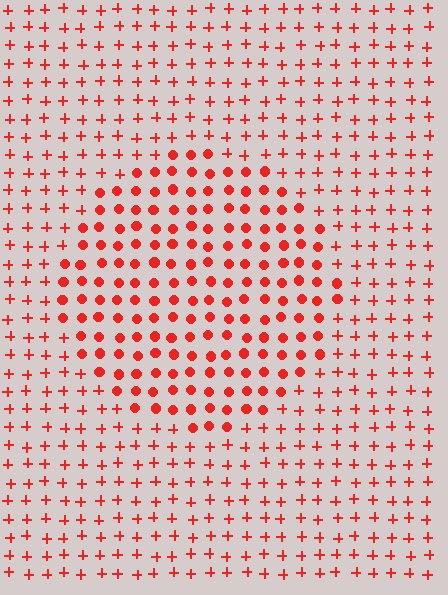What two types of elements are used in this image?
The image uses circles inside the circle region and plus signs outside it.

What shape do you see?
I see a circle.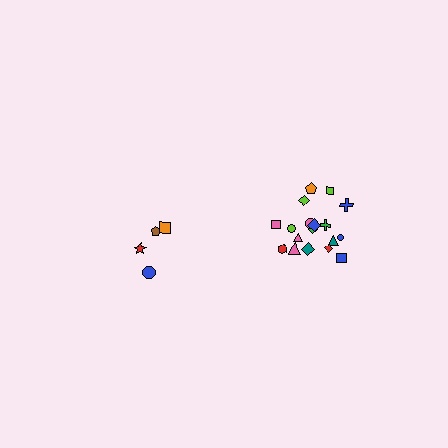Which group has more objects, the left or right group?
The right group.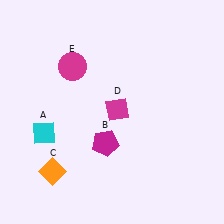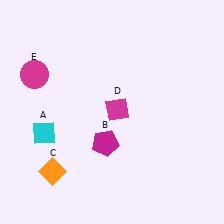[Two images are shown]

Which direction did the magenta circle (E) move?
The magenta circle (E) moved left.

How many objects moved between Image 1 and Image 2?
1 object moved between the two images.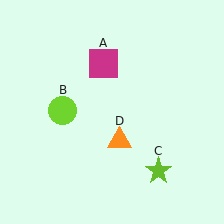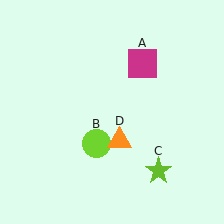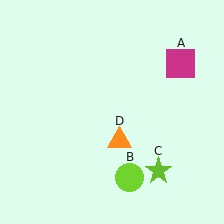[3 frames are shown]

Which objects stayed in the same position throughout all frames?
Lime star (object C) and orange triangle (object D) remained stationary.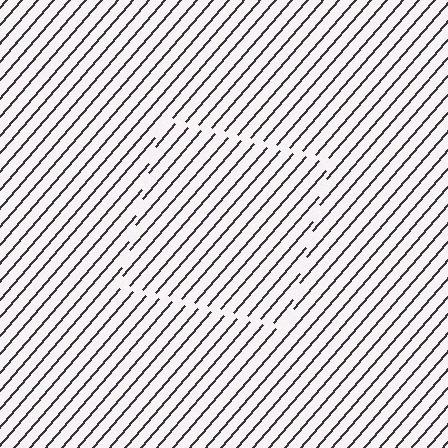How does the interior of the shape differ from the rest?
The interior of the shape contains the same grating, shifted by half a period — the contour is defined by the phase discontinuity where line-ends from the inner and outer gratings abut.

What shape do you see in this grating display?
An illusory square. The interior of the shape contains the same grating, shifted by half a period — the contour is defined by the phase discontinuity where line-ends from the inner and outer gratings abut.